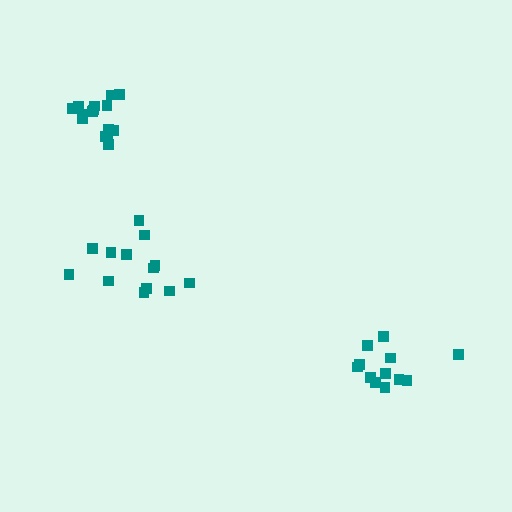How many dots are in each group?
Group 1: 12 dots, Group 2: 13 dots, Group 3: 15 dots (40 total).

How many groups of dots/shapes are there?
There are 3 groups.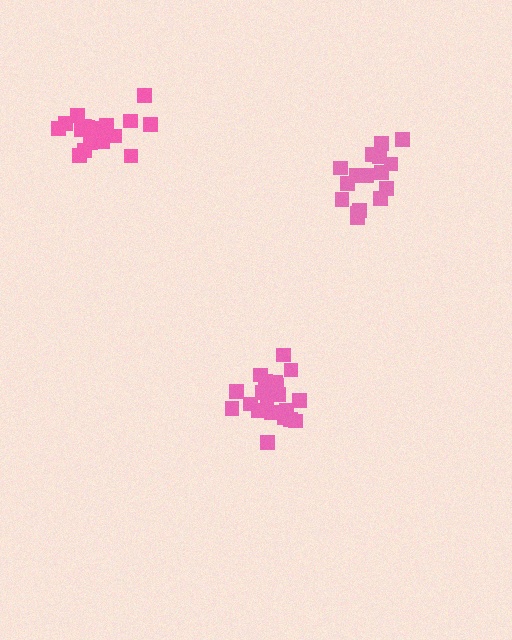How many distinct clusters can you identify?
There are 3 distinct clusters.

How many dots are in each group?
Group 1: 16 dots, Group 2: 21 dots, Group 3: 21 dots (58 total).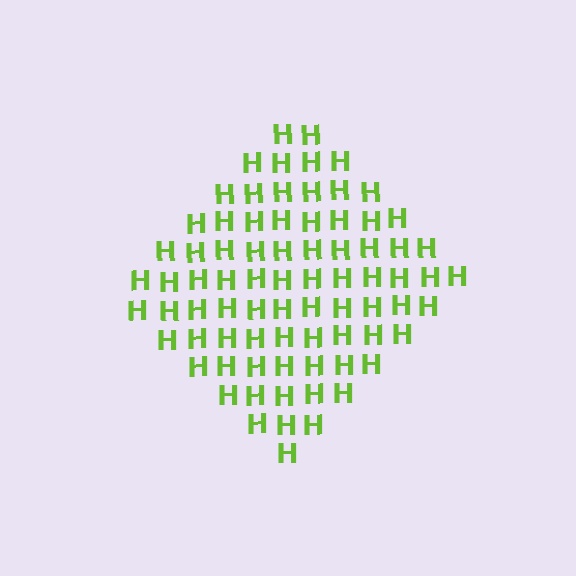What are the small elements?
The small elements are letter H's.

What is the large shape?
The large shape is a diamond.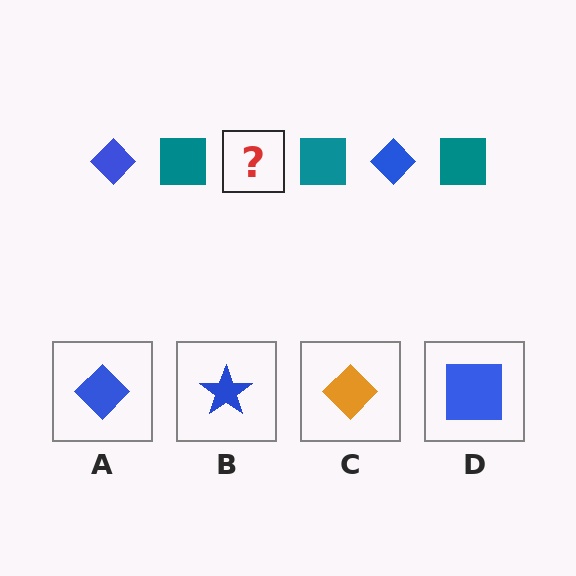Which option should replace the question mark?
Option A.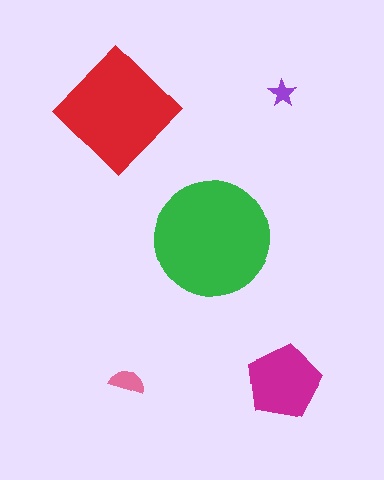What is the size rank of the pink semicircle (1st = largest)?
4th.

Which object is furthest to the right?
The purple star is rightmost.